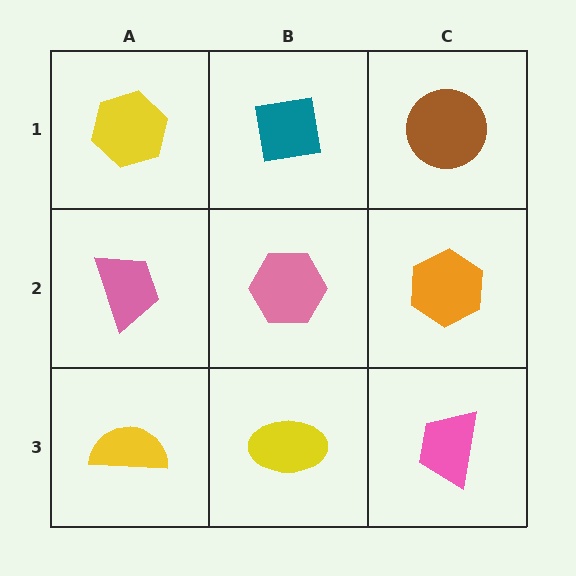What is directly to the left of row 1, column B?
A yellow hexagon.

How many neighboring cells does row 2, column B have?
4.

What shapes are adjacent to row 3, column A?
A pink trapezoid (row 2, column A), a yellow ellipse (row 3, column B).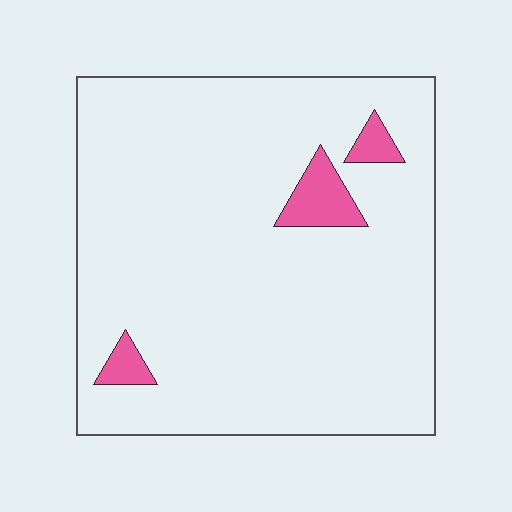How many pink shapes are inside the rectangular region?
3.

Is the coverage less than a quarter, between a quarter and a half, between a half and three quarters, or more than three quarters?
Less than a quarter.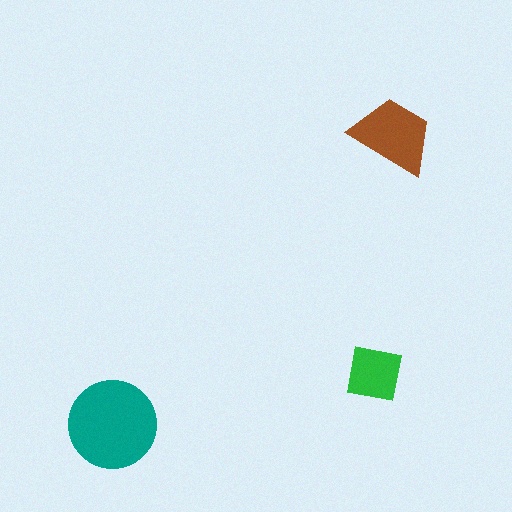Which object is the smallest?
The green square.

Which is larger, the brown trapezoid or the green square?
The brown trapezoid.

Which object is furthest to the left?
The teal circle is leftmost.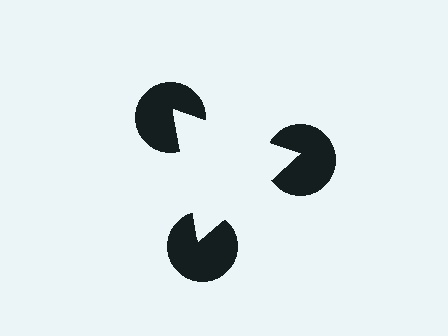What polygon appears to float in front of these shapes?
An illusory triangle — its edges are inferred from the aligned wedge cuts in the pac-man discs, not physically drawn.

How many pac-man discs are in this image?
There are 3 — one at each vertex of the illusory triangle.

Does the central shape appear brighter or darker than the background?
It typically appears slightly brighter than the background, even though no actual brightness change is drawn.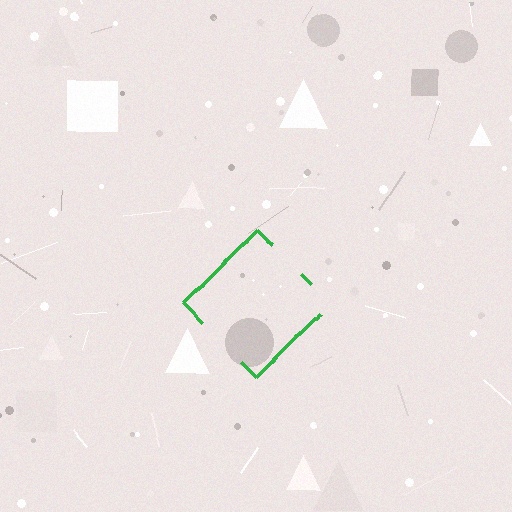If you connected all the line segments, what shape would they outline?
They would outline a diamond.